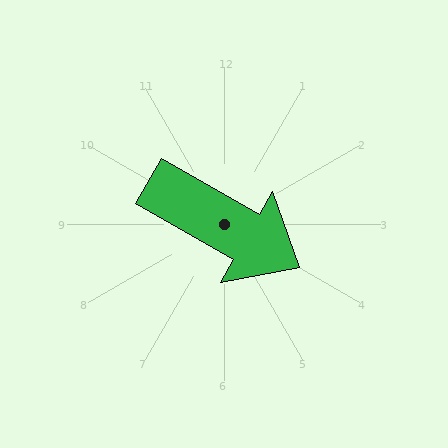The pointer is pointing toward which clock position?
Roughly 4 o'clock.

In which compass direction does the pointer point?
Southeast.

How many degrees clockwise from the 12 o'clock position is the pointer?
Approximately 120 degrees.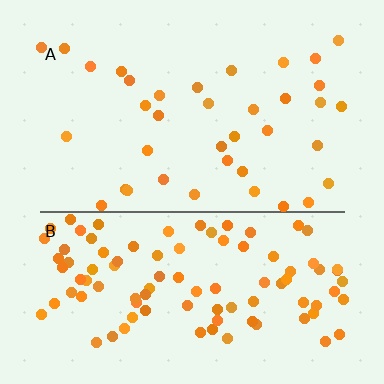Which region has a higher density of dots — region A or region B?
B (the bottom).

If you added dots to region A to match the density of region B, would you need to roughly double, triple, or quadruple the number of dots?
Approximately triple.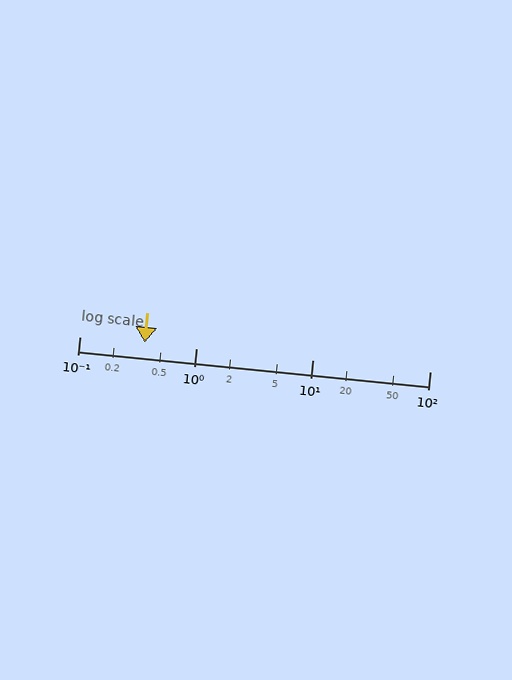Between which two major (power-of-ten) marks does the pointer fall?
The pointer is between 0.1 and 1.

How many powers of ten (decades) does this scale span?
The scale spans 3 decades, from 0.1 to 100.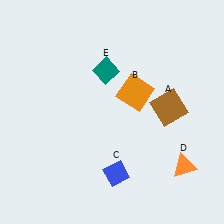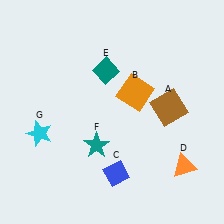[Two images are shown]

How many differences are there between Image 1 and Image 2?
There are 2 differences between the two images.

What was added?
A teal star (F), a cyan star (G) were added in Image 2.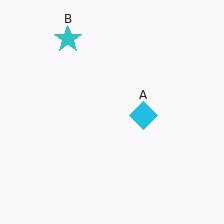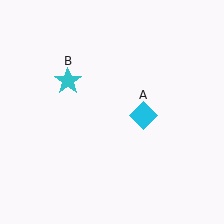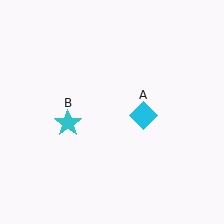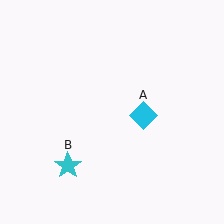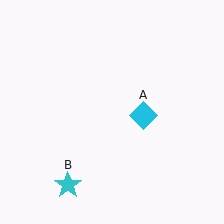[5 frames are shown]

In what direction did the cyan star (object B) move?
The cyan star (object B) moved down.